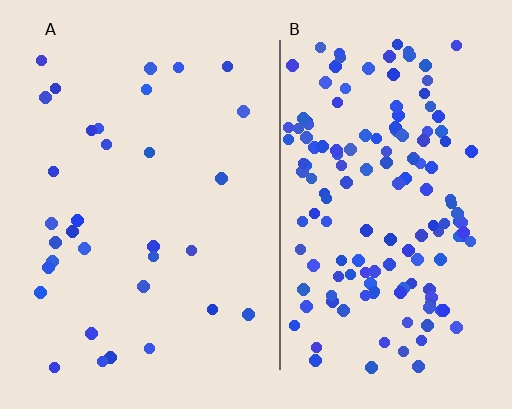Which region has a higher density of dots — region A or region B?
B (the right).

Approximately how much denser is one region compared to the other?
Approximately 4.6× — region B over region A.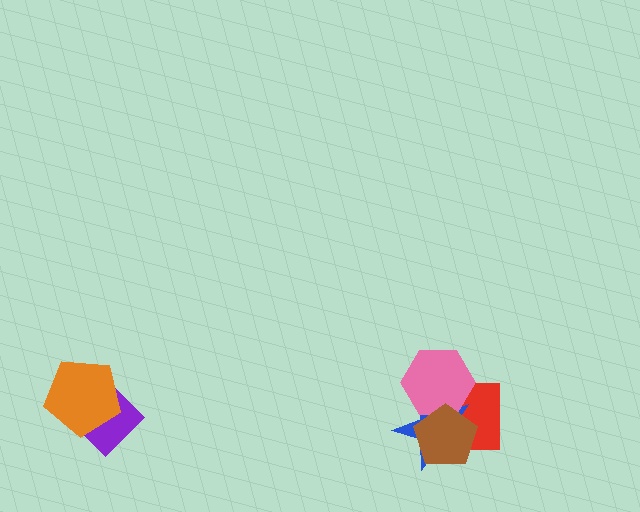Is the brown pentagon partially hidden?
No, no other shape covers it.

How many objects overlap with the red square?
3 objects overlap with the red square.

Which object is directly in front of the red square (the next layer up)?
The blue star is directly in front of the red square.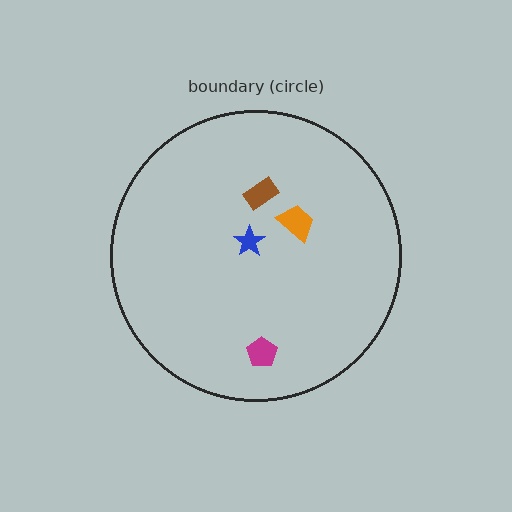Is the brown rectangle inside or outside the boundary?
Inside.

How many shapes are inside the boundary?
4 inside, 0 outside.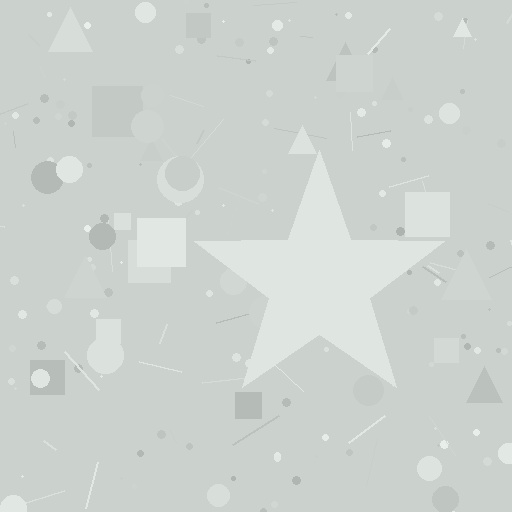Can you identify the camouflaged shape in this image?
The camouflaged shape is a star.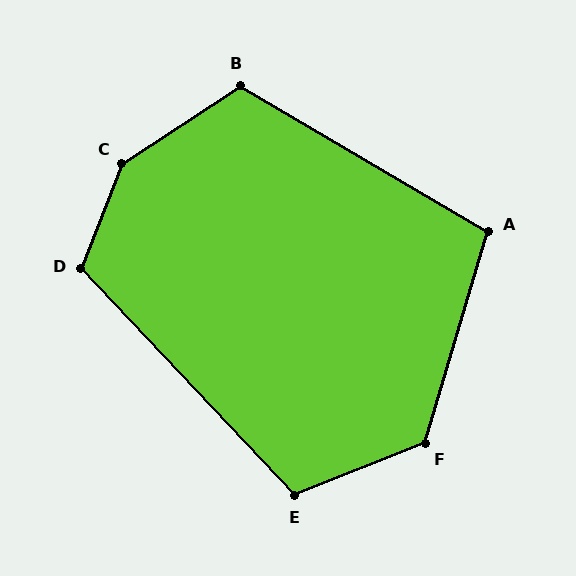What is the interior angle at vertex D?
Approximately 116 degrees (obtuse).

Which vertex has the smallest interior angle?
A, at approximately 104 degrees.